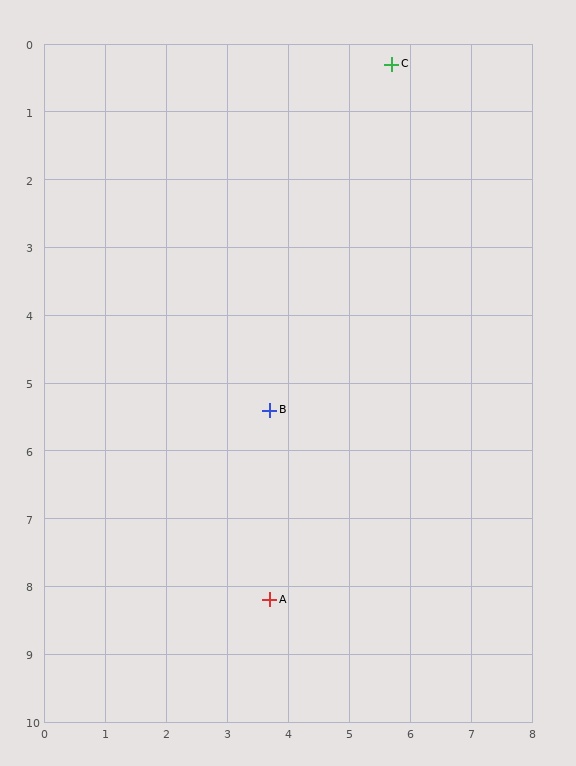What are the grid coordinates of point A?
Point A is at approximately (3.7, 8.2).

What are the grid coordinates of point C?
Point C is at approximately (5.7, 0.3).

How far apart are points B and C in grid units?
Points B and C are about 5.5 grid units apart.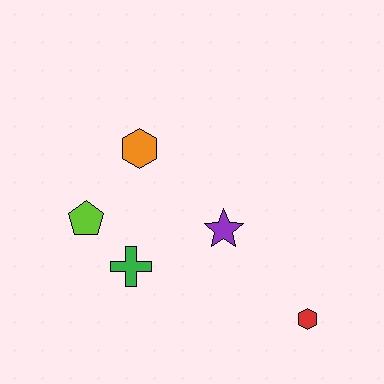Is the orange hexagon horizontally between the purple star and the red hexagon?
No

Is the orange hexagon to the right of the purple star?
No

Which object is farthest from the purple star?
The lime pentagon is farthest from the purple star.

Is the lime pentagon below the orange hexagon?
Yes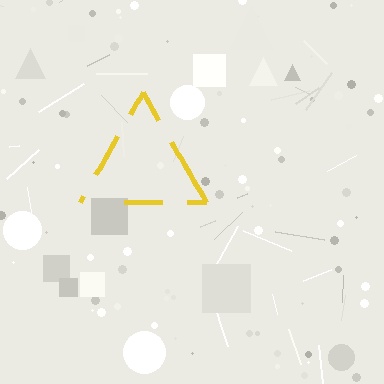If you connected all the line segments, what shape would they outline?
They would outline a triangle.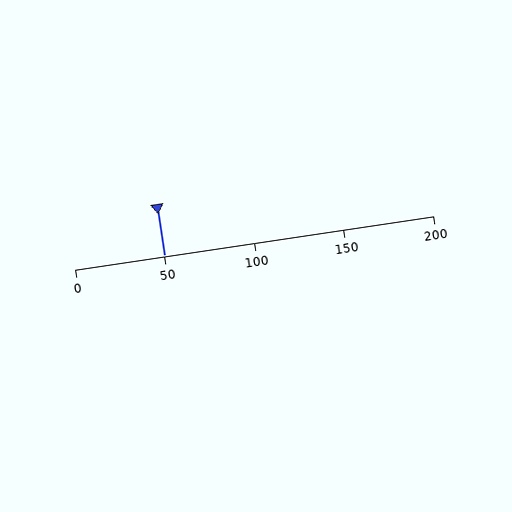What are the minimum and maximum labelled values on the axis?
The axis runs from 0 to 200.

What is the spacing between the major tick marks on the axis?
The major ticks are spaced 50 apart.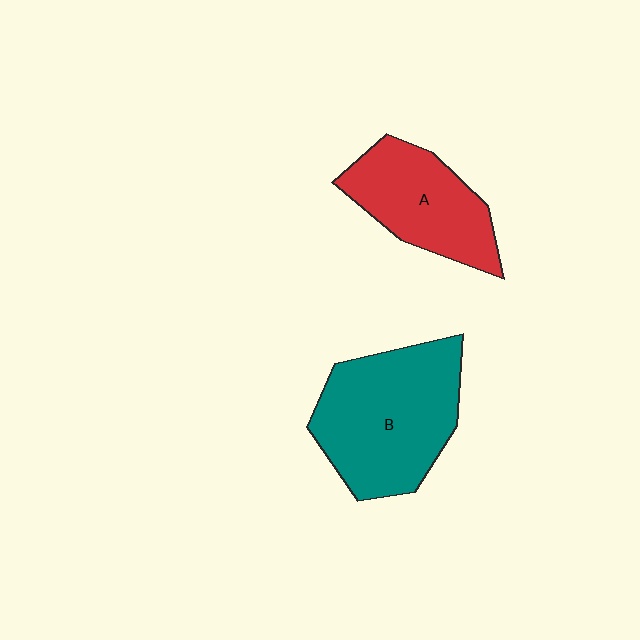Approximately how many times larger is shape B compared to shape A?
Approximately 1.5 times.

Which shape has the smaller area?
Shape A (red).